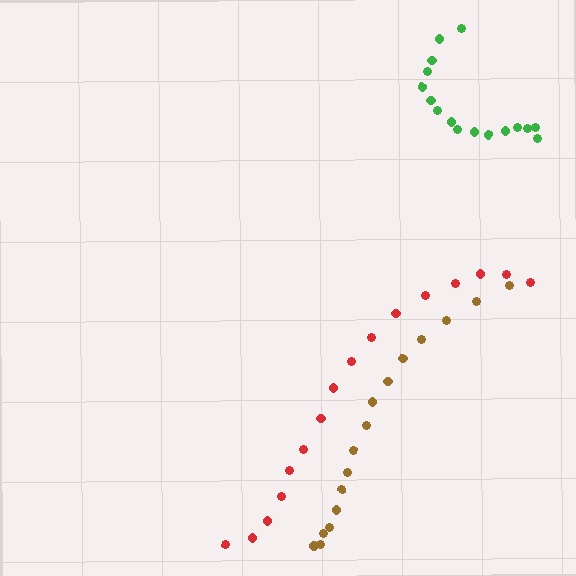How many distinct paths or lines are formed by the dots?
There are 3 distinct paths.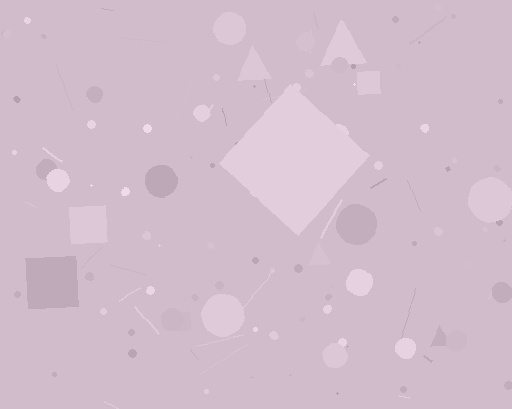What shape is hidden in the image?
A diamond is hidden in the image.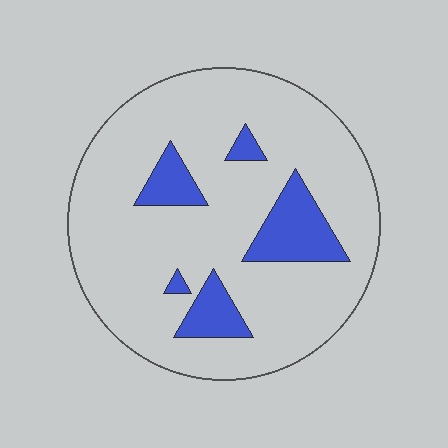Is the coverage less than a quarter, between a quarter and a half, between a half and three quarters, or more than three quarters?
Less than a quarter.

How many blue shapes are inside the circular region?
5.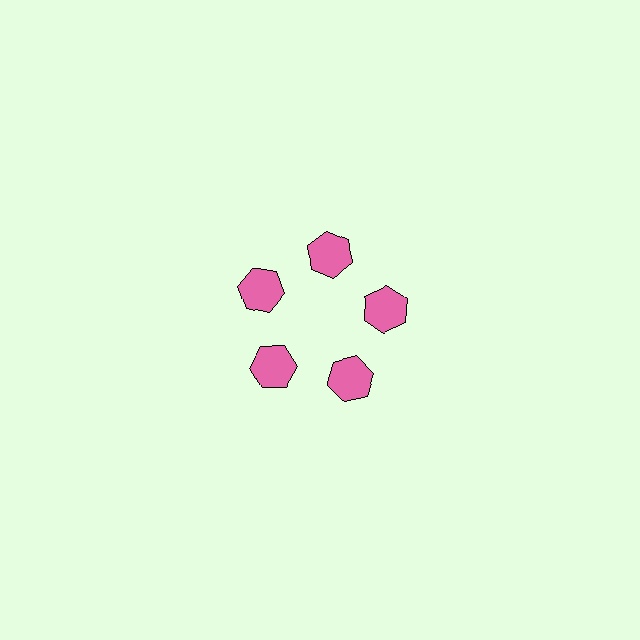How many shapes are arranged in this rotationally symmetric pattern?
There are 5 shapes, arranged in 5 groups of 1.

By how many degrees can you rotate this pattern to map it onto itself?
The pattern maps onto itself every 72 degrees of rotation.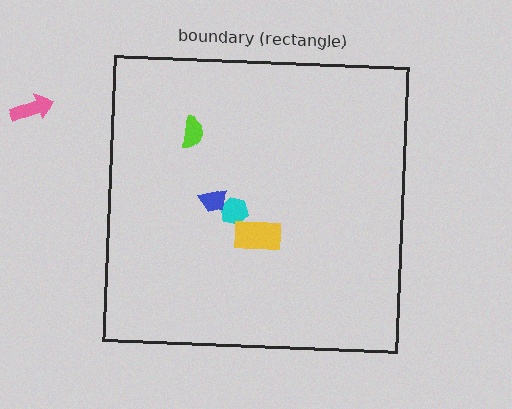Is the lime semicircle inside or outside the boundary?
Inside.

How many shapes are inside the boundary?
4 inside, 1 outside.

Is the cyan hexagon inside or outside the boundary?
Inside.